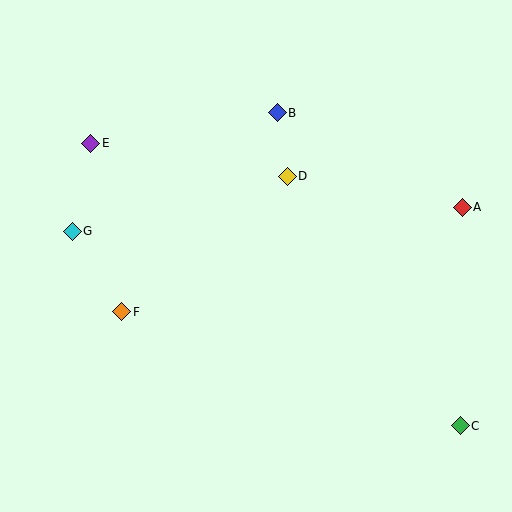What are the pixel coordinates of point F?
Point F is at (122, 312).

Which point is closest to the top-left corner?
Point E is closest to the top-left corner.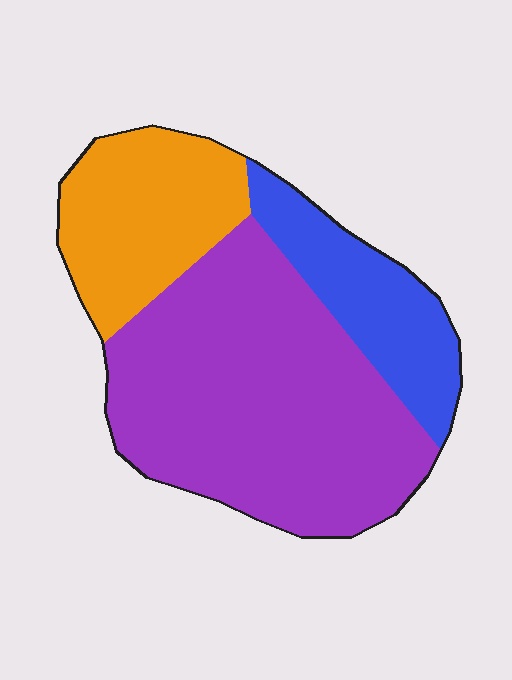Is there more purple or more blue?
Purple.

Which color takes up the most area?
Purple, at roughly 55%.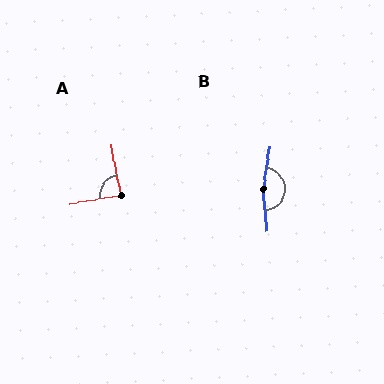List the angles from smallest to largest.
A (89°), B (167°).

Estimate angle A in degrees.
Approximately 89 degrees.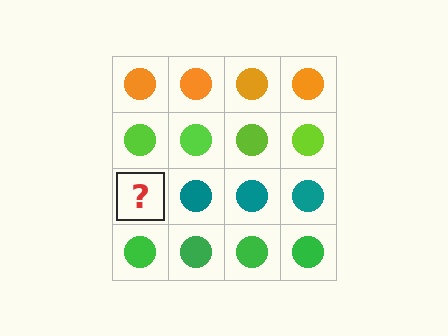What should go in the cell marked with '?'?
The missing cell should contain a teal circle.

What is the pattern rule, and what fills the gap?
The rule is that each row has a consistent color. The gap should be filled with a teal circle.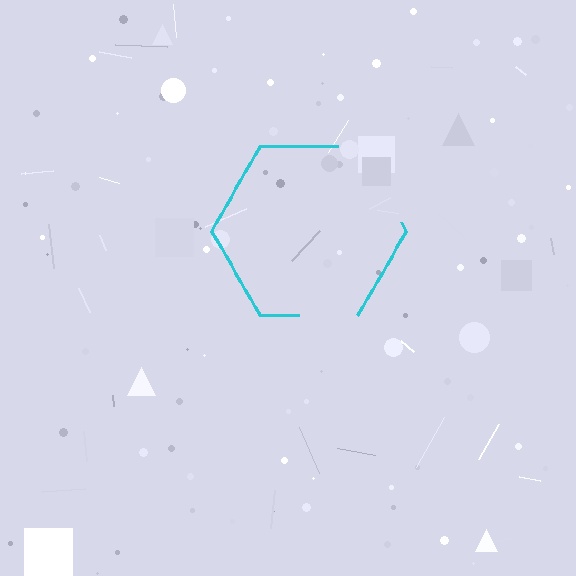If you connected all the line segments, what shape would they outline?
They would outline a hexagon.